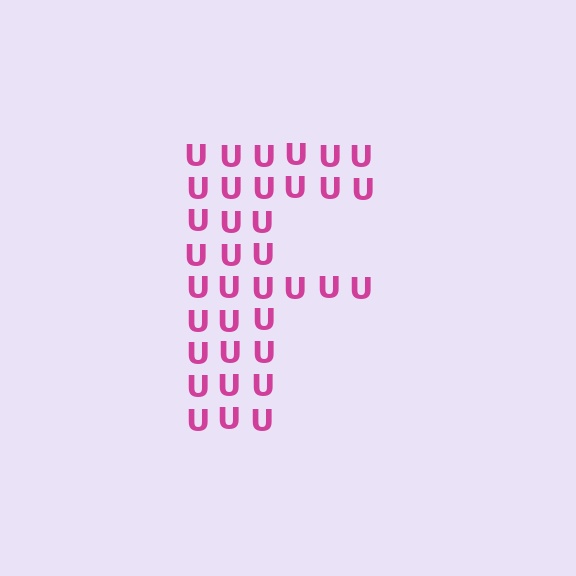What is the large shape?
The large shape is the letter F.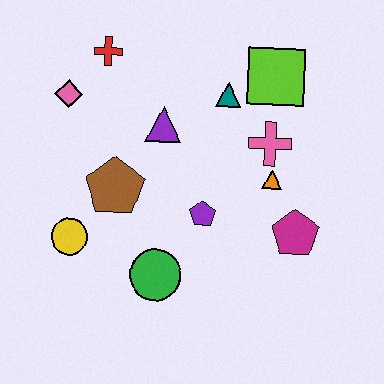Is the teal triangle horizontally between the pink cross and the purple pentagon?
Yes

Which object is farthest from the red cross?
The magenta pentagon is farthest from the red cross.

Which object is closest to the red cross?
The pink diamond is closest to the red cross.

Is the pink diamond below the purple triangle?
No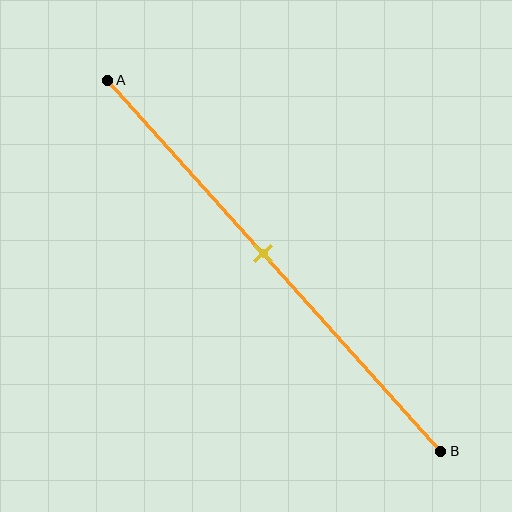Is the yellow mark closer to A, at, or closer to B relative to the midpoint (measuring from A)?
The yellow mark is closer to point A than the midpoint of segment AB.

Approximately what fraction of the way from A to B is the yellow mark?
The yellow mark is approximately 45% of the way from A to B.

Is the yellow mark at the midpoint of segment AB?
No, the mark is at about 45% from A, not at the 50% midpoint.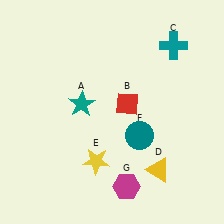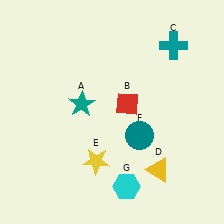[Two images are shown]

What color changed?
The hexagon (G) changed from magenta in Image 1 to cyan in Image 2.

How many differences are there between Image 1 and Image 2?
There is 1 difference between the two images.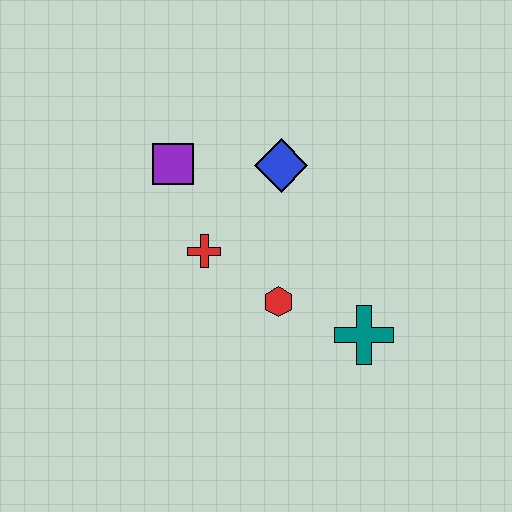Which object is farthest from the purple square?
The teal cross is farthest from the purple square.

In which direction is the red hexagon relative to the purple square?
The red hexagon is below the purple square.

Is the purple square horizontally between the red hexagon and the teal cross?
No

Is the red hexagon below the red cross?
Yes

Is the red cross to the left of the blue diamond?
Yes